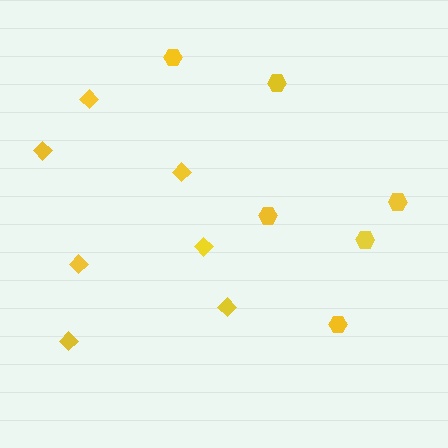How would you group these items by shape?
There are 2 groups: one group of diamonds (7) and one group of hexagons (6).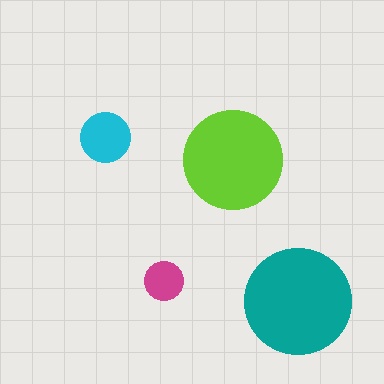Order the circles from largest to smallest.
the teal one, the lime one, the cyan one, the magenta one.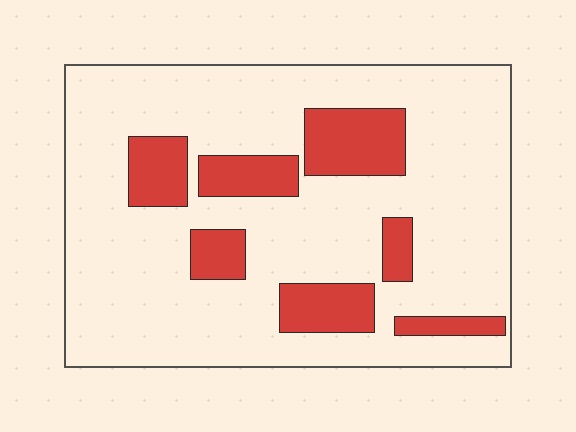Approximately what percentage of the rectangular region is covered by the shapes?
Approximately 20%.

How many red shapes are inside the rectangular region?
7.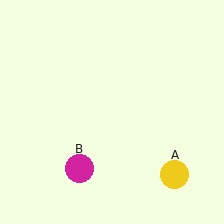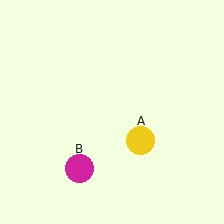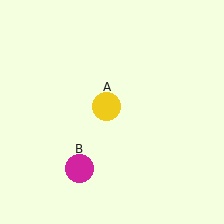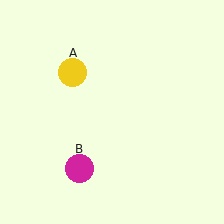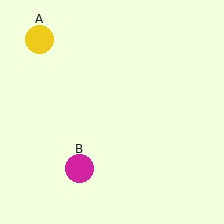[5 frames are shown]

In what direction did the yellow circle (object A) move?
The yellow circle (object A) moved up and to the left.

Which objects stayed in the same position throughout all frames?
Magenta circle (object B) remained stationary.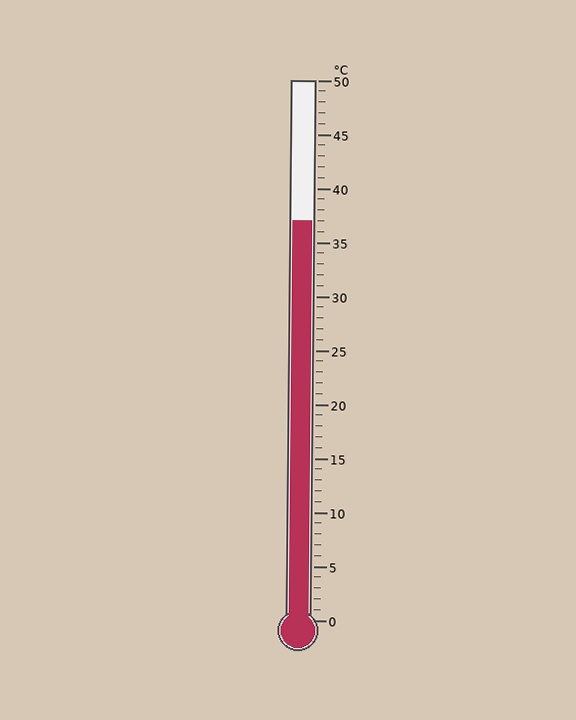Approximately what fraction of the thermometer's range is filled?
The thermometer is filled to approximately 75% of its range.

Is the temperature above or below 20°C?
The temperature is above 20°C.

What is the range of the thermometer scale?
The thermometer scale ranges from 0°C to 50°C.